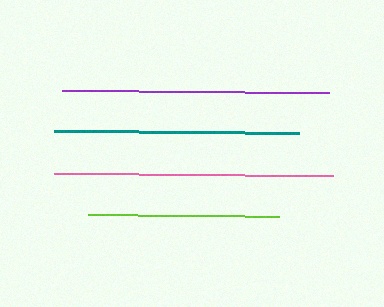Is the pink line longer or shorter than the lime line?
The pink line is longer than the lime line.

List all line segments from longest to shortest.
From longest to shortest: pink, purple, teal, lime.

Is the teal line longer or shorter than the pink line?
The pink line is longer than the teal line.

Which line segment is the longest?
The pink line is the longest at approximately 279 pixels.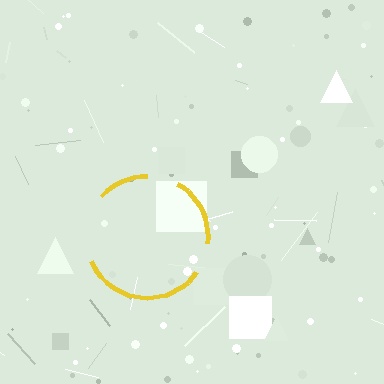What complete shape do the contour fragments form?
The contour fragments form a circle.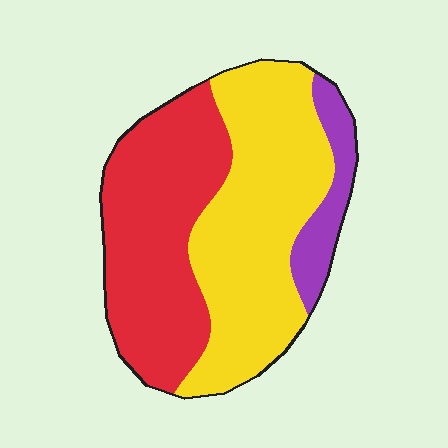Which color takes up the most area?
Yellow, at roughly 50%.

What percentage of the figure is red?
Red takes up about two fifths (2/5) of the figure.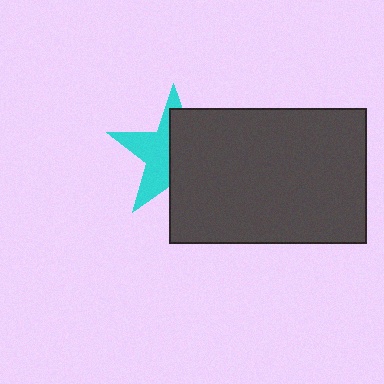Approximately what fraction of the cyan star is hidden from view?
Roughly 54% of the cyan star is hidden behind the dark gray rectangle.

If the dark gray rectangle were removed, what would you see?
You would see the complete cyan star.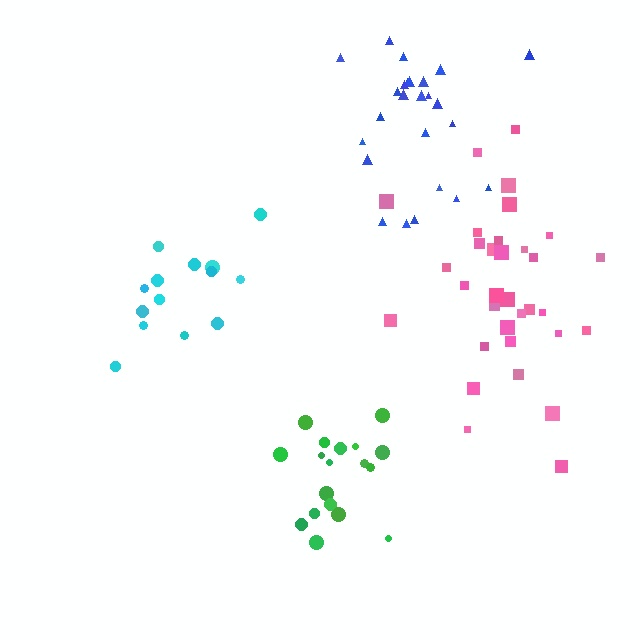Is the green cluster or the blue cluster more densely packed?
Green.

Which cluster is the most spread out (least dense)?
Cyan.